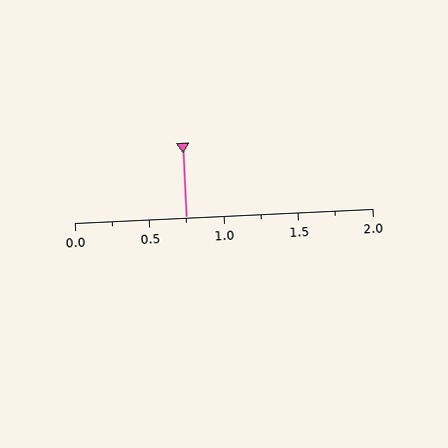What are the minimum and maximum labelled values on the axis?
The axis runs from 0.0 to 2.0.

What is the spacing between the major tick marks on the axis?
The major ticks are spaced 0.5 apart.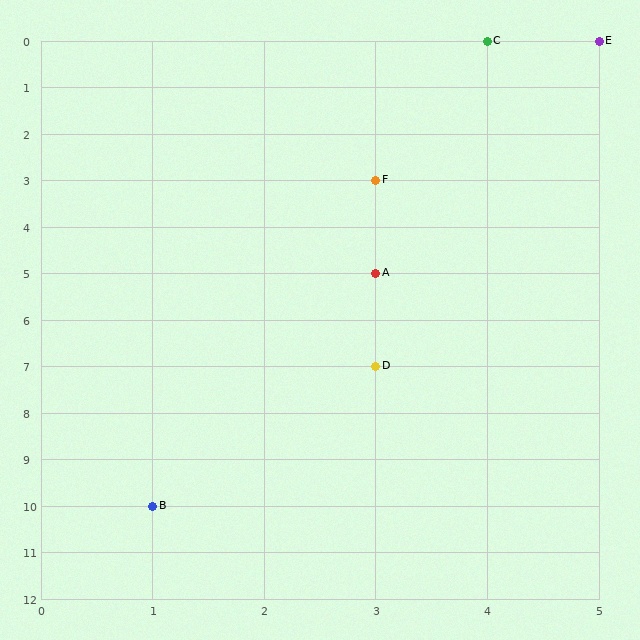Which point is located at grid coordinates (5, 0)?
Point E is at (5, 0).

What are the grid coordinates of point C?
Point C is at grid coordinates (4, 0).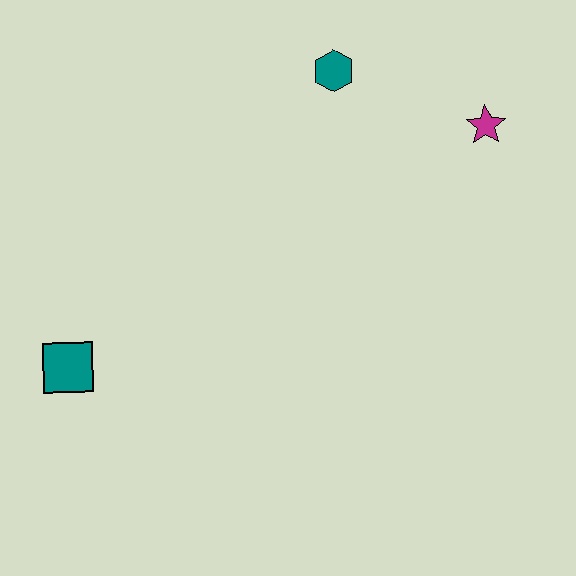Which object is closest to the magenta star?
The teal hexagon is closest to the magenta star.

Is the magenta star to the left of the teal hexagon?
No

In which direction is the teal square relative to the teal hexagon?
The teal square is below the teal hexagon.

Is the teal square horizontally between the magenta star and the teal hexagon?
No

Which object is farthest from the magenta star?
The teal square is farthest from the magenta star.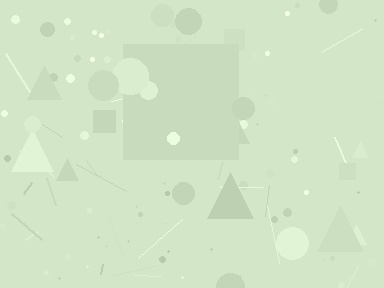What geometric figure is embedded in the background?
A square is embedded in the background.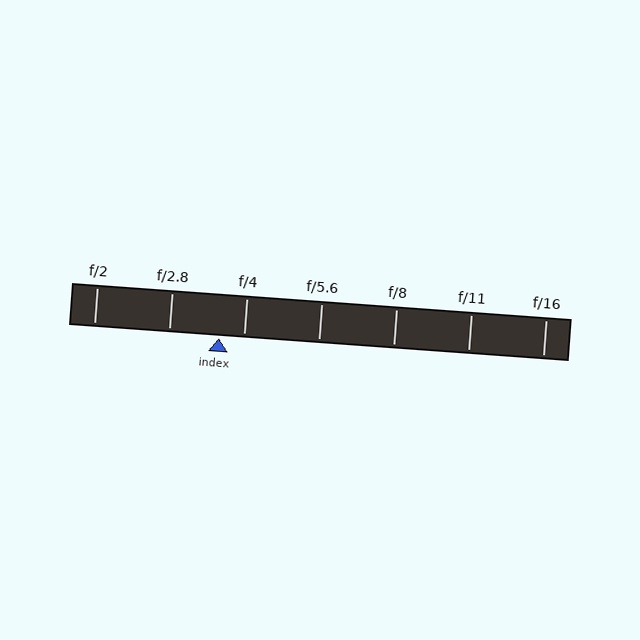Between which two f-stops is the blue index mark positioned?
The index mark is between f/2.8 and f/4.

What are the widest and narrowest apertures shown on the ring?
The widest aperture shown is f/2 and the narrowest is f/16.